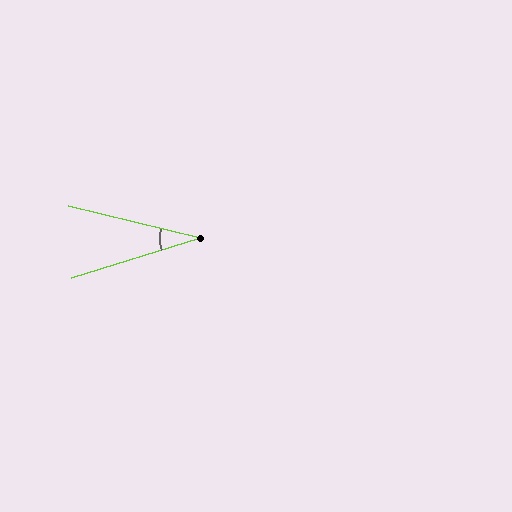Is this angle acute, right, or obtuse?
It is acute.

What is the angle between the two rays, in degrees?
Approximately 31 degrees.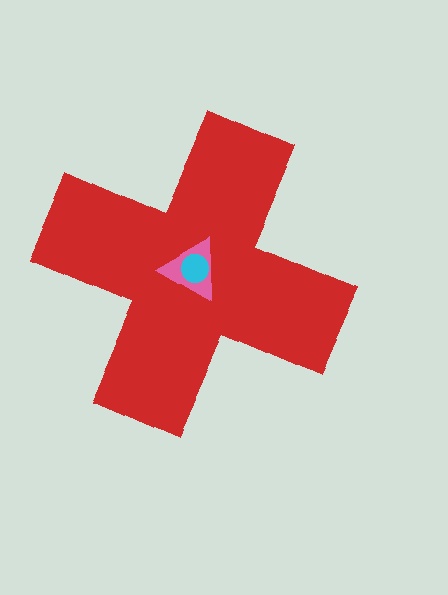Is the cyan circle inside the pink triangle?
Yes.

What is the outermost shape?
The red cross.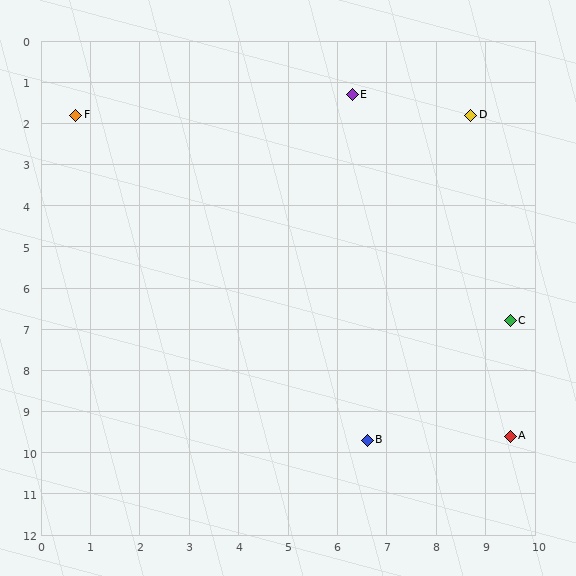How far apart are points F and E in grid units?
Points F and E are about 5.6 grid units apart.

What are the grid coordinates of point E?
Point E is at approximately (6.3, 1.3).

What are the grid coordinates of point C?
Point C is at approximately (9.5, 6.8).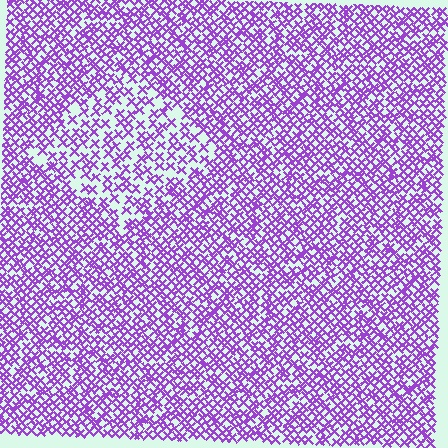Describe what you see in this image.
The image contains small purple elements arranged at two different densities. A diamond-shaped region is visible where the elements are less densely packed than the surrounding area.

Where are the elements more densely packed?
The elements are more densely packed outside the diamond boundary.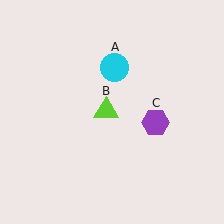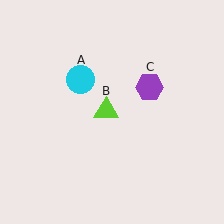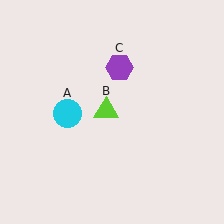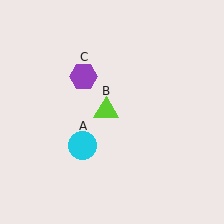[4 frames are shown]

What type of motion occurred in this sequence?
The cyan circle (object A), purple hexagon (object C) rotated counterclockwise around the center of the scene.